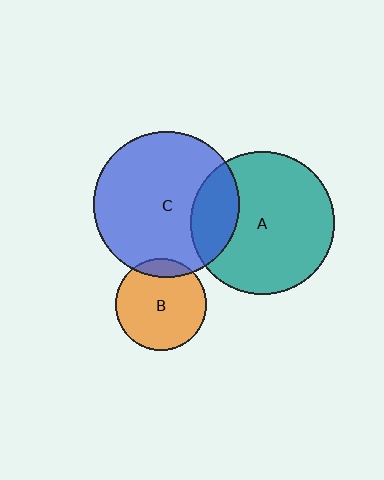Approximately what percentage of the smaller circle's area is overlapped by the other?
Approximately 10%.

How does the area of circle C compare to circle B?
Approximately 2.5 times.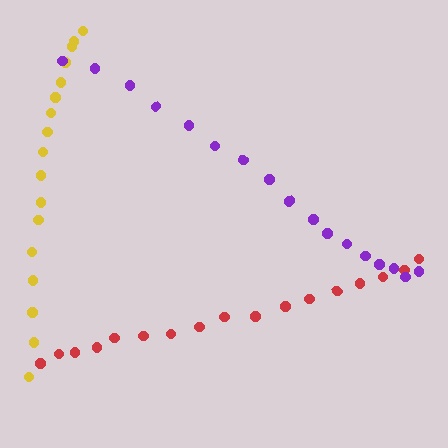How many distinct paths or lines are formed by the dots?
There are 3 distinct paths.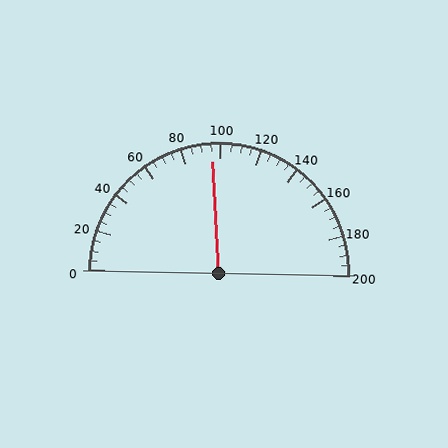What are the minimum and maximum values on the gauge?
The gauge ranges from 0 to 200.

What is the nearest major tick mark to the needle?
The nearest major tick mark is 100.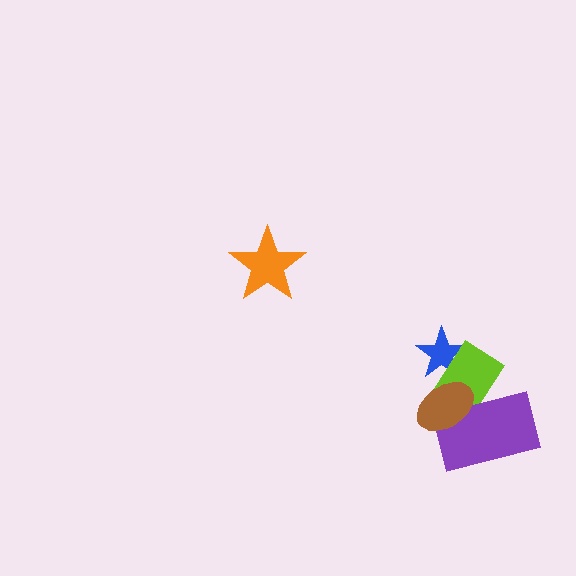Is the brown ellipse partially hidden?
No, no other shape covers it.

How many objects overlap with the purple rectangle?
2 objects overlap with the purple rectangle.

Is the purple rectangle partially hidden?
Yes, it is partially covered by another shape.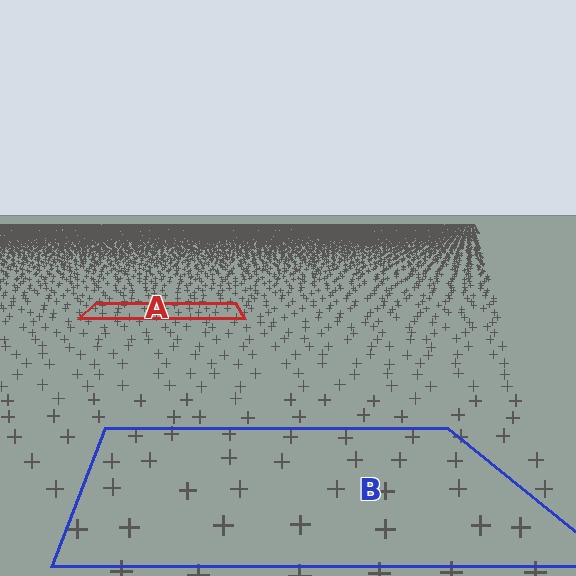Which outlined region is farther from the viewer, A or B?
Region A is farther from the viewer — the texture elements inside it appear smaller and more densely packed.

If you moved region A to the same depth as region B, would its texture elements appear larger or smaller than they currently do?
They would appear larger. At a closer depth, the same texture elements are projected at a bigger on-screen size.